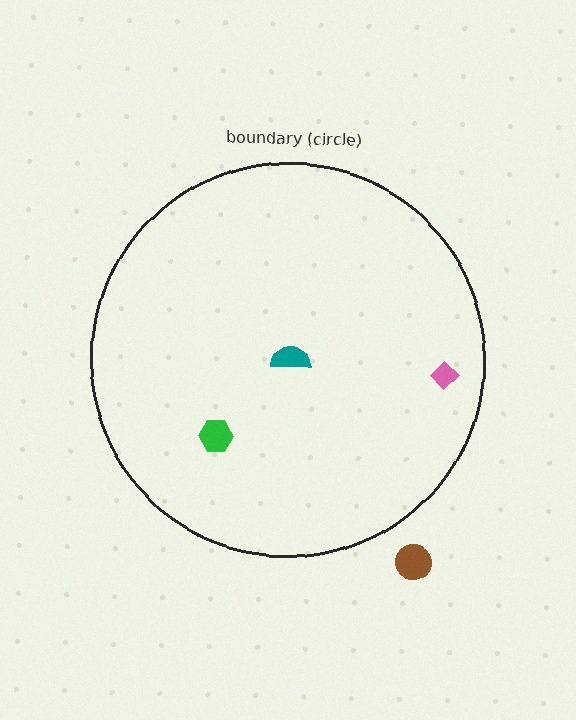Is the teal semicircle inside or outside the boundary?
Inside.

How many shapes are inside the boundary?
3 inside, 1 outside.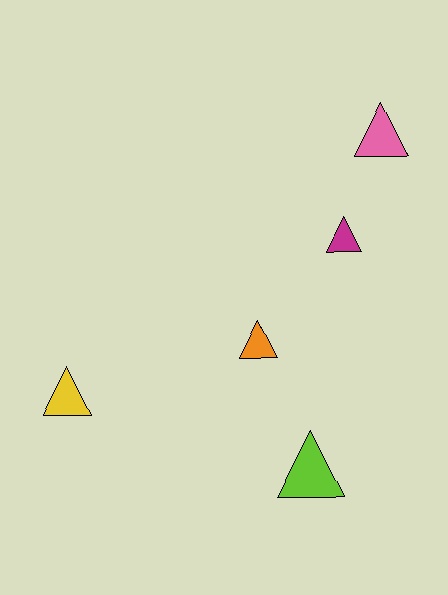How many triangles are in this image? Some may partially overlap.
There are 5 triangles.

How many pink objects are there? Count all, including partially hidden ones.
There is 1 pink object.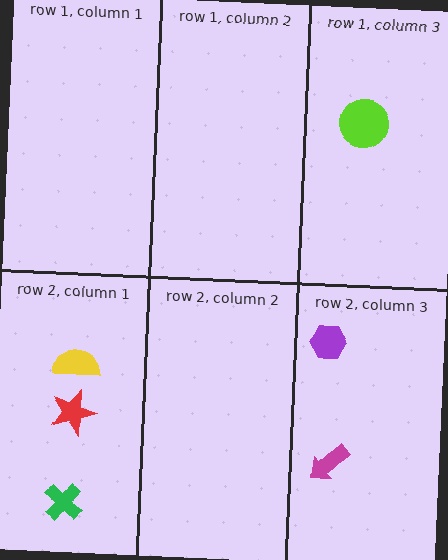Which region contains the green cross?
The row 2, column 1 region.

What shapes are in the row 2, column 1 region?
The green cross, the red star, the yellow semicircle.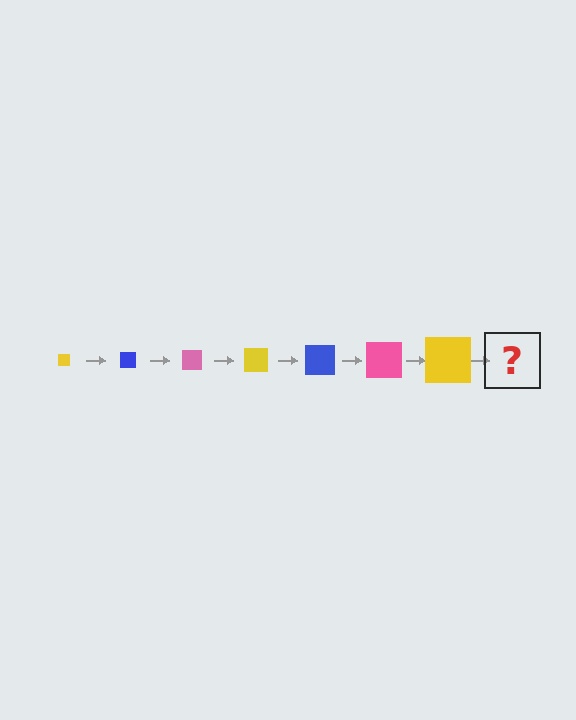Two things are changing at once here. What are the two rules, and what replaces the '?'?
The two rules are that the square grows larger each step and the color cycles through yellow, blue, and pink. The '?' should be a blue square, larger than the previous one.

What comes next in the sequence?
The next element should be a blue square, larger than the previous one.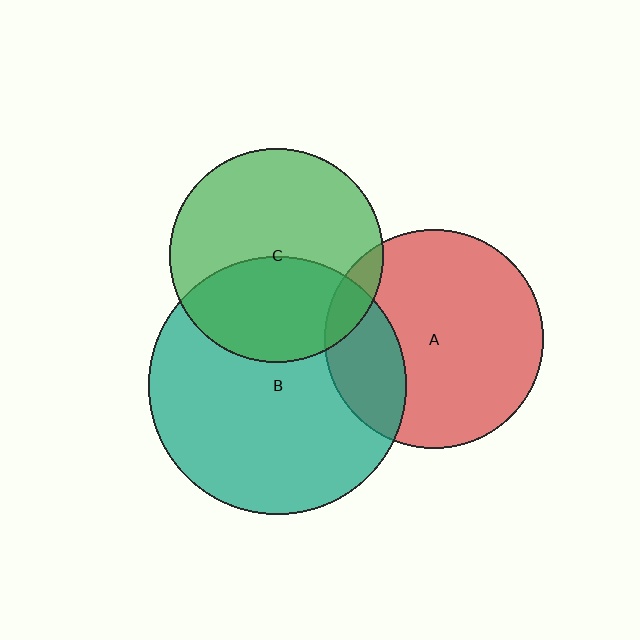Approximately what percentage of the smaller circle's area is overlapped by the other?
Approximately 40%.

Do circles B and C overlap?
Yes.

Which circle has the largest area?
Circle B (teal).